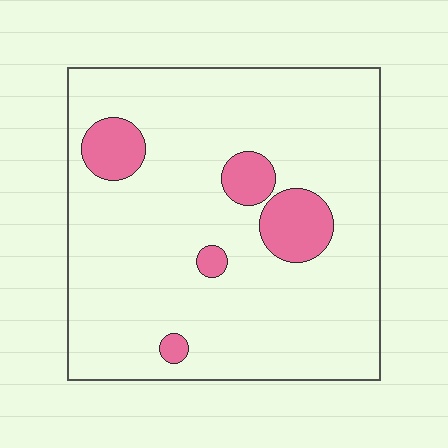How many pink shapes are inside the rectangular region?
5.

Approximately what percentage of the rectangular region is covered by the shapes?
Approximately 10%.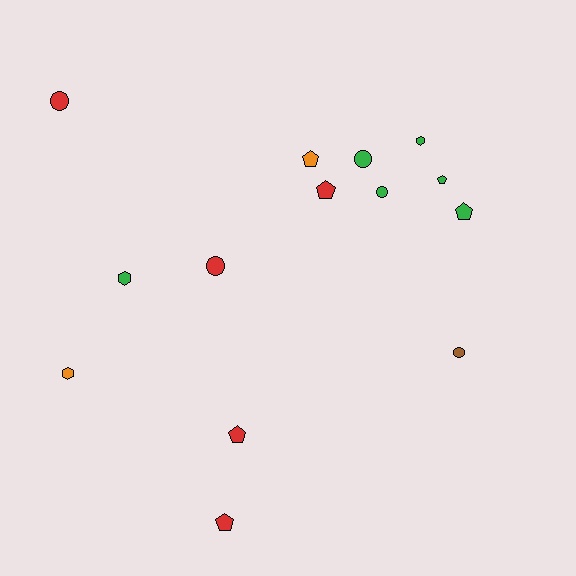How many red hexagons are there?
There are no red hexagons.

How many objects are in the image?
There are 14 objects.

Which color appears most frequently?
Green, with 6 objects.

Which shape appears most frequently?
Pentagon, with 6 objects.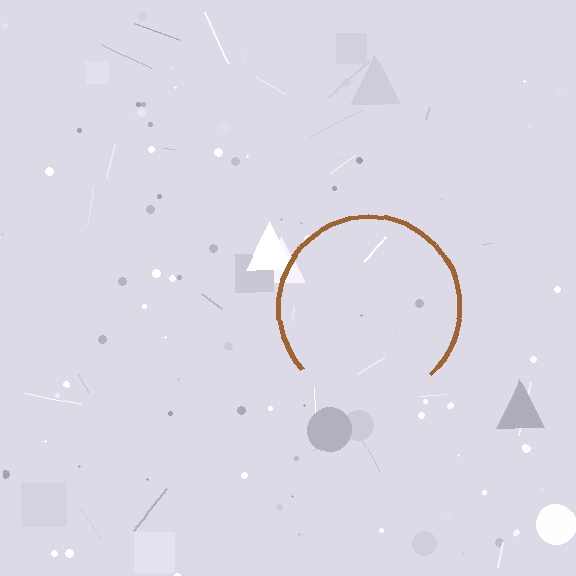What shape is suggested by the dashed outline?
The dashed outline suggests a circle.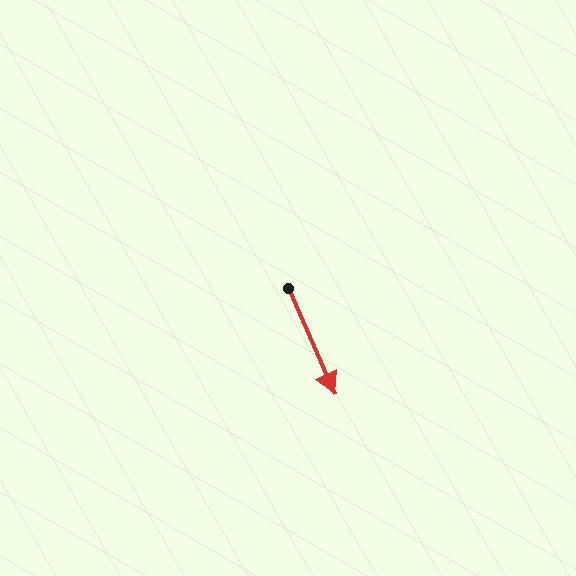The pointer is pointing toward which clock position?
Roughly 5 o'clock.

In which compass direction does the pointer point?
Southeast.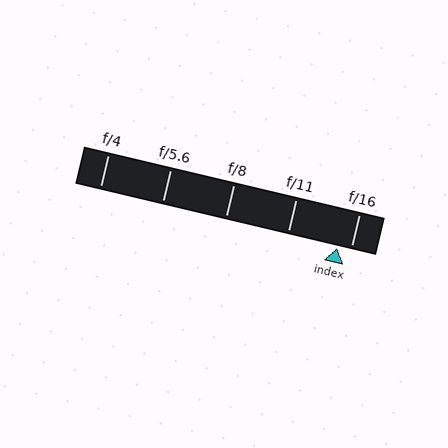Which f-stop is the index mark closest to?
The index mark is closest to f/16.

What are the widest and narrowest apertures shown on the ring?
The widest aperture shown is f/4 and the narrowest is f/16.